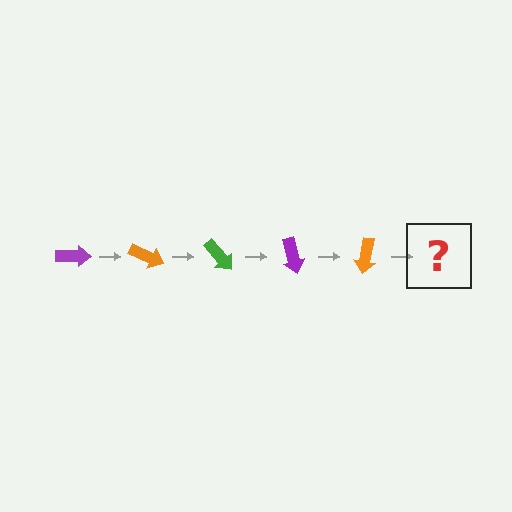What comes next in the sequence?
The next element should be a green arrow, rotated 125 degrees from the start.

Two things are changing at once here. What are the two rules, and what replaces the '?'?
The two rules are that it rotates 25 degrees each step and the color cycles through purple, orange, and green. The '?' should be a green arrow, rotated 125 degrees from the start.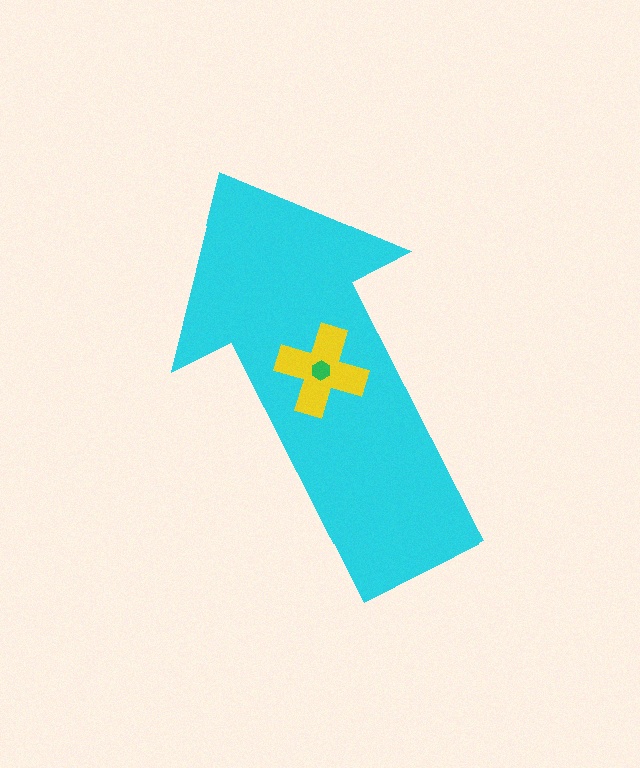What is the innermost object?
The green hexagon.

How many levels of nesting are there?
3.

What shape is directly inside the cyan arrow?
The yellow cross.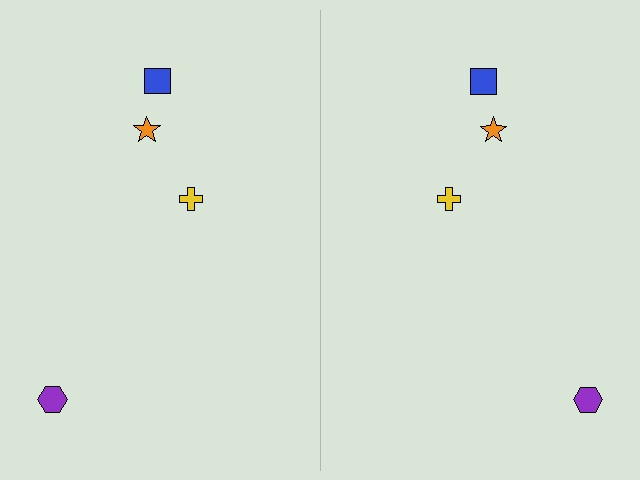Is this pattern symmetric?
Yes, this pattern has bilateral (reflection) symmetry.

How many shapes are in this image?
There are 8 shapes in this image.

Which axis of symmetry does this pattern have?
The pattern has a vertical axis of symmetry running through the center of the image.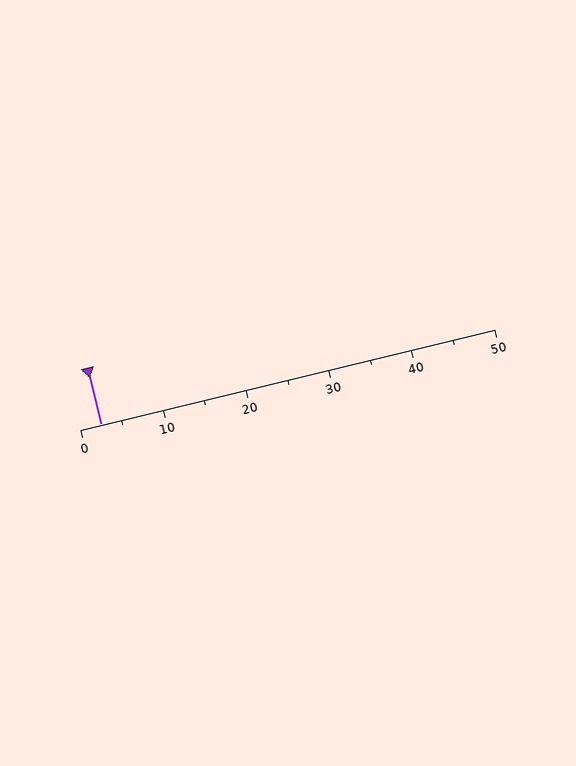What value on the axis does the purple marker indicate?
The marker indicates approximately 2.5.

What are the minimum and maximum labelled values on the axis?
The axis runs from 0 to 50.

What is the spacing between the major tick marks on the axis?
The major ticks are spaced 10 apart.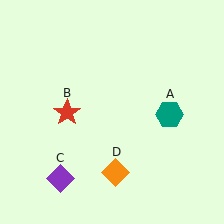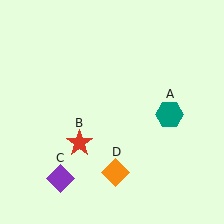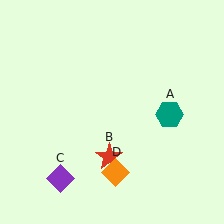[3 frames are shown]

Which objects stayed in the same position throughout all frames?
Teal hexagon (object A) and purple diamond (object C) and orange diamond (object D) remained stationary.